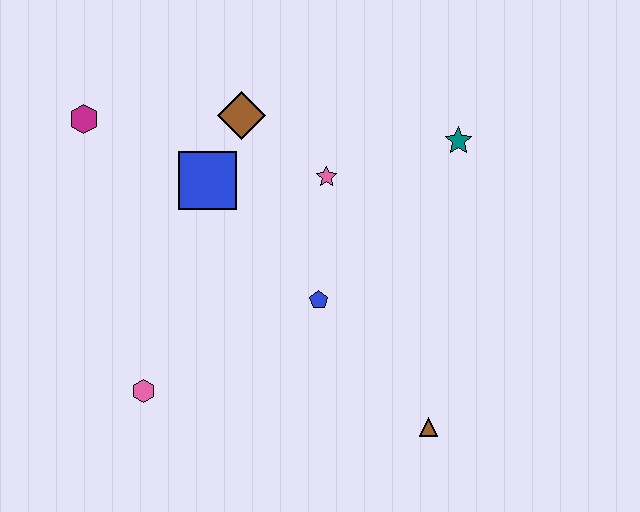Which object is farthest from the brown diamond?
The brown triangle is farthest from the brown diamond.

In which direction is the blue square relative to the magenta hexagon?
The blue square is to the right of the magenta hexagon.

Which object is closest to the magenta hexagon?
The blue square is closest to the magenta hexagon.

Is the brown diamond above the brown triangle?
Yes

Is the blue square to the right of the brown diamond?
No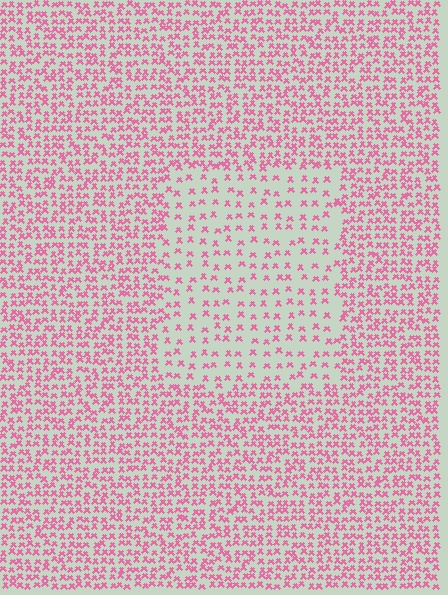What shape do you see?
I see a rectangle.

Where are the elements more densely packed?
The elements are more densely packed outside the rectangle boundary.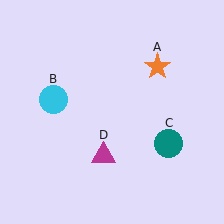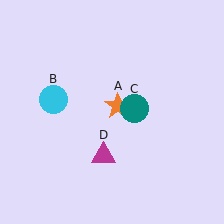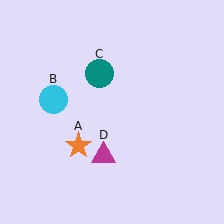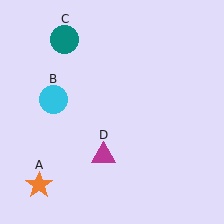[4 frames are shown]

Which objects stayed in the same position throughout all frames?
Cyan circle (object B) and magenta triangle (object D) remained stationary.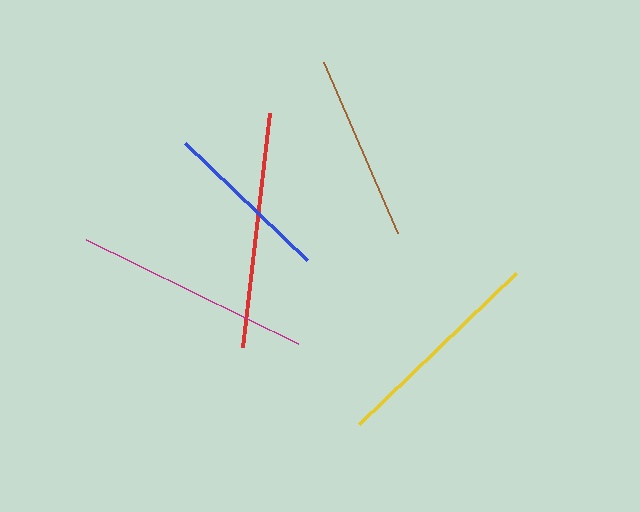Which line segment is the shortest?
The blue line is the shortest at approximately 169 pixels.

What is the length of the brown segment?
The brown segment is approximately 187 pixels long.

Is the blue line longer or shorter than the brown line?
The brown line is longer than the blue line.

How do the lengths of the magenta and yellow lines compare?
The magenta and yellow lines are approximately the same length.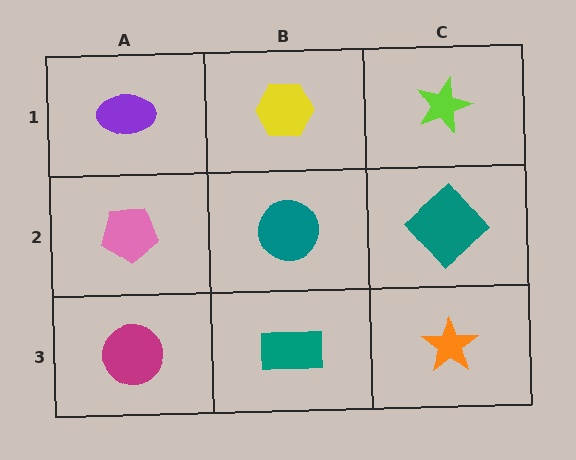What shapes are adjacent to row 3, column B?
A teal circle (row 2, column B), a magenta circle (row 3, column A), an orange star (row 3, column C).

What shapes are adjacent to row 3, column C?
A teal diamond (row 2, column C), a teal rectangle (row 3, column B).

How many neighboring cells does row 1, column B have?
3.